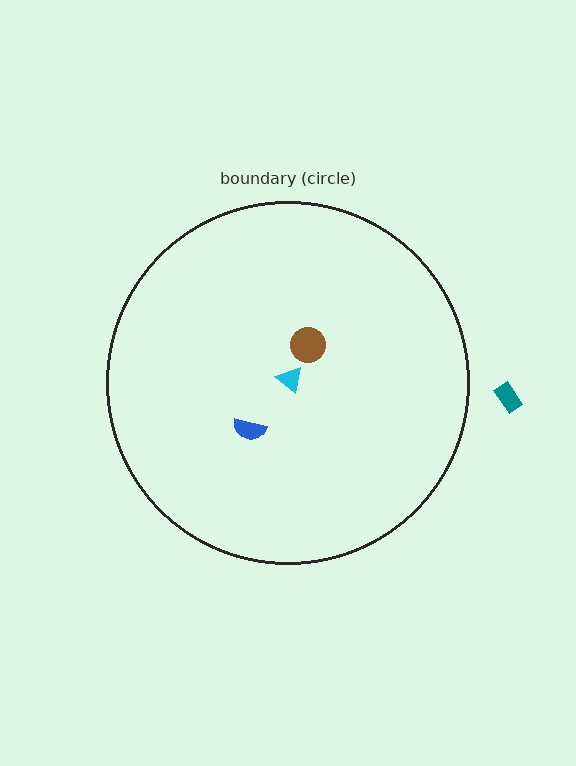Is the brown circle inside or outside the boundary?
Inside.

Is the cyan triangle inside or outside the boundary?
Inside.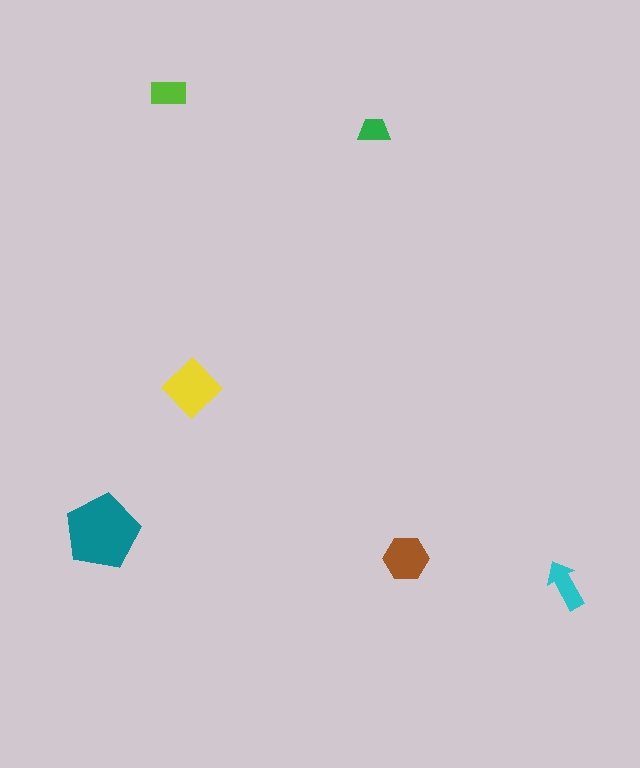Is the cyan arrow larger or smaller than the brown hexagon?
Smaller.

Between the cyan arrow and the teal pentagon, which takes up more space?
The teal pentagon.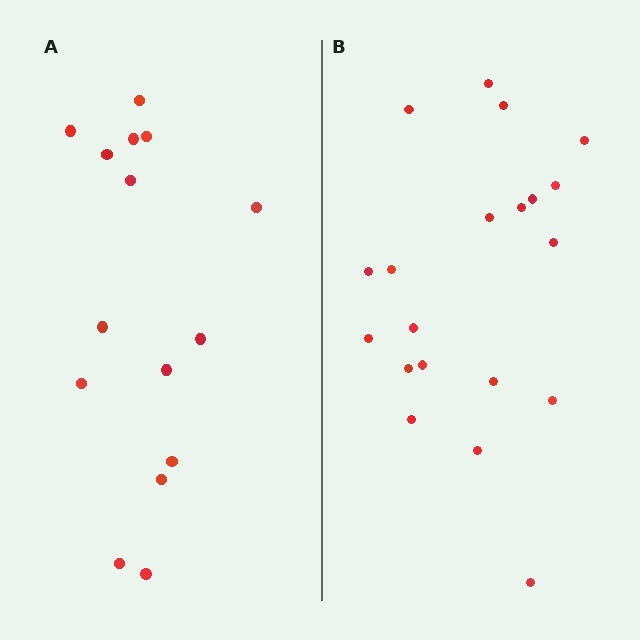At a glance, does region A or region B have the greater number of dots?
Region B (the right region) has more dots.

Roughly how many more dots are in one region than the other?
Region B has about 5 more dots than region A.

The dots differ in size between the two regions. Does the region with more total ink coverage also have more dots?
No. Region A has more total ink coverage because its dots are larger, but region B actually contains more individual dots. Total area can be misleading — the number of items is what matters here.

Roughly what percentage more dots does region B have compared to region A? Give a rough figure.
About 35% more.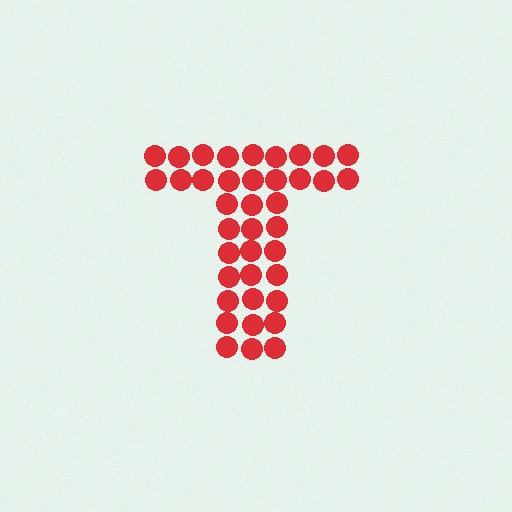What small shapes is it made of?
It is made of small circles.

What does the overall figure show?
The overall figure shows the letter T.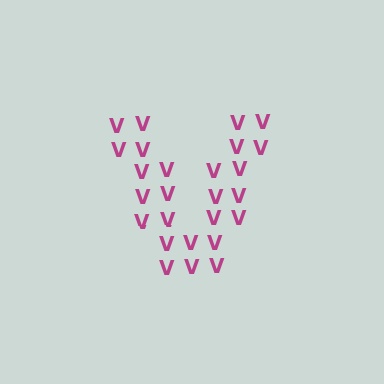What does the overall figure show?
The overall figure shows the letter V.